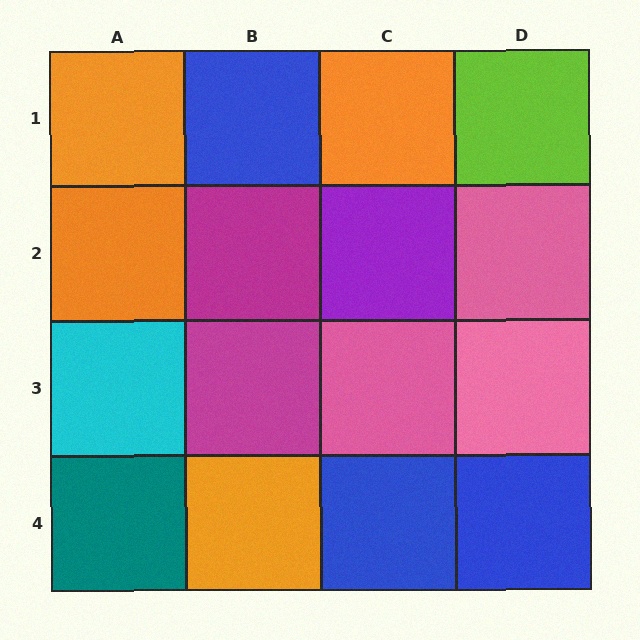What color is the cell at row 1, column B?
Blue.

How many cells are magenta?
2 cells are magenta.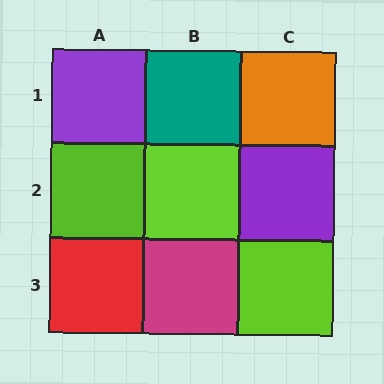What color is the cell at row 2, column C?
Purple.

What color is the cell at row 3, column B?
Magenta.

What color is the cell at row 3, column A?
Red.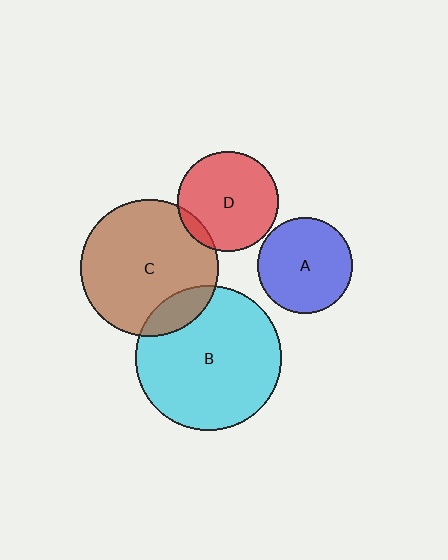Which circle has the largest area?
Circle B (cyan).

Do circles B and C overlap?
Yes.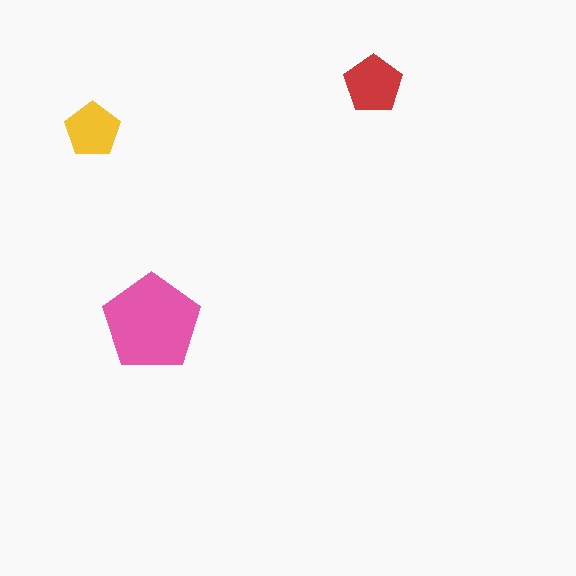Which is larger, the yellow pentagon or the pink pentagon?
The pink one.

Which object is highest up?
The red pentagon is topmost.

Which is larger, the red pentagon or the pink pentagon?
The pink one.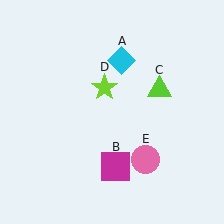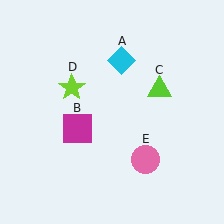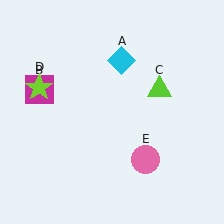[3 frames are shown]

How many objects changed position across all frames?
2 objects changed position: magenta square (object B), lime star (object D).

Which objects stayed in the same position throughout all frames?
Cyan diamond (object A) and lime triangle (object C) and pink circle (object E) remained stationary.